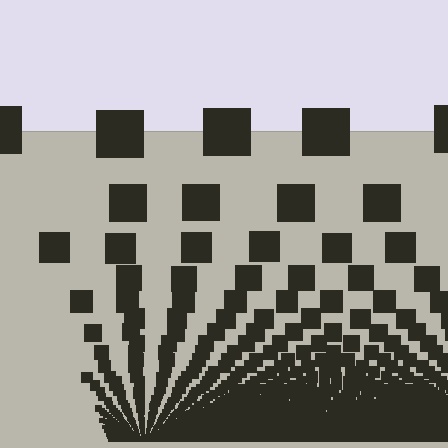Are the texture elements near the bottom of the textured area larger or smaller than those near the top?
Smaller. The gradient is inverted — elements near the bottom are smaller and denser.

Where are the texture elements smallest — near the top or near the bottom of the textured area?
Near the bottom.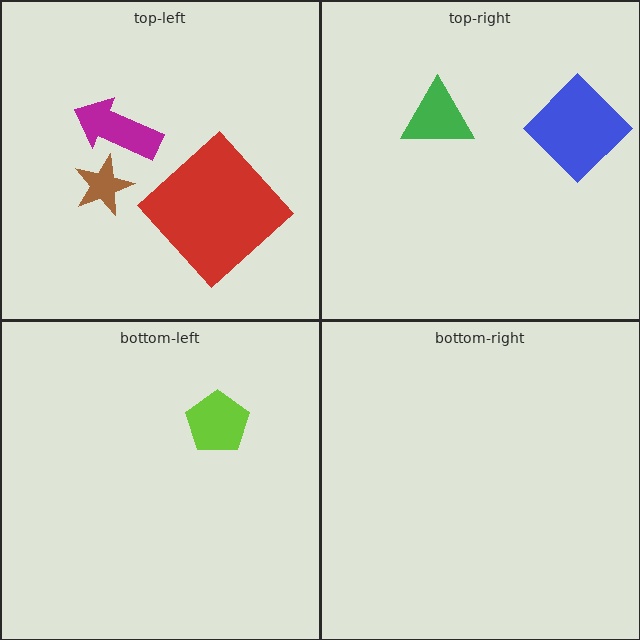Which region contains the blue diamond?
The top-right region.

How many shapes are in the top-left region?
3.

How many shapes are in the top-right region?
2.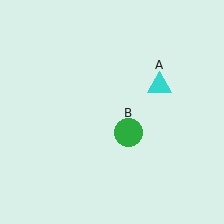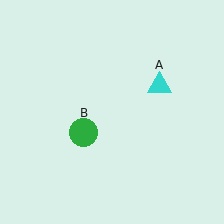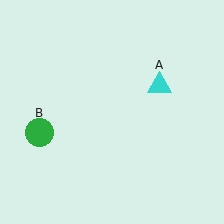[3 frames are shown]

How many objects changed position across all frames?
1 object changed position: green circle (object B).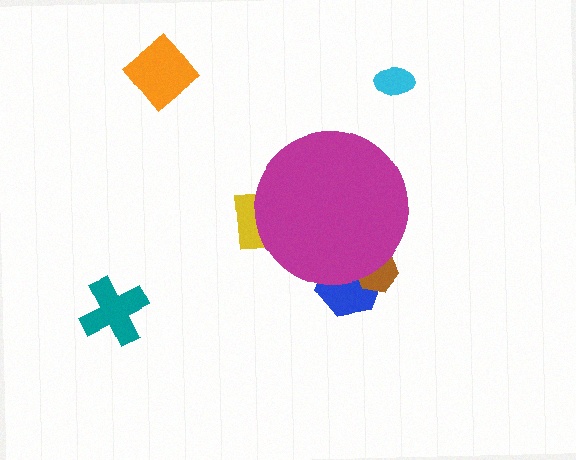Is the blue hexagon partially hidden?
Yes, the blue hexagon is partially hidden behind the magenta circle.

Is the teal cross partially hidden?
No, the teal cross is fully visible.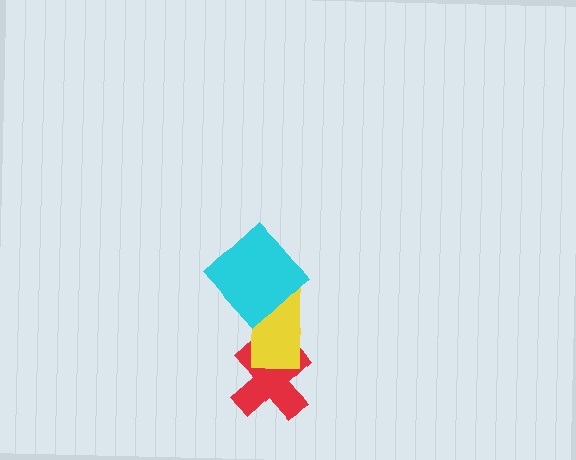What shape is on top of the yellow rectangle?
The cyan diamond is on top of the yellow rectangle.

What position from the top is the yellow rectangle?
The yellow rectangle is 2nd from the top.